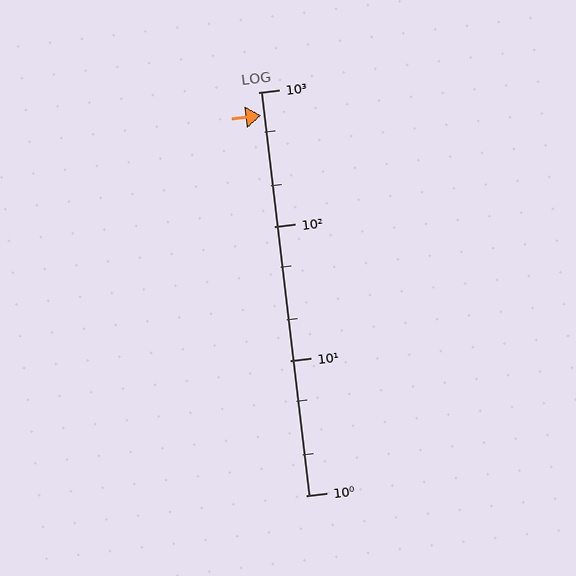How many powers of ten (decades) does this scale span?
The scale spans 3 decades, from 1 to 1000.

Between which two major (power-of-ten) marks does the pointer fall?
The pointer is between 100 and 1000.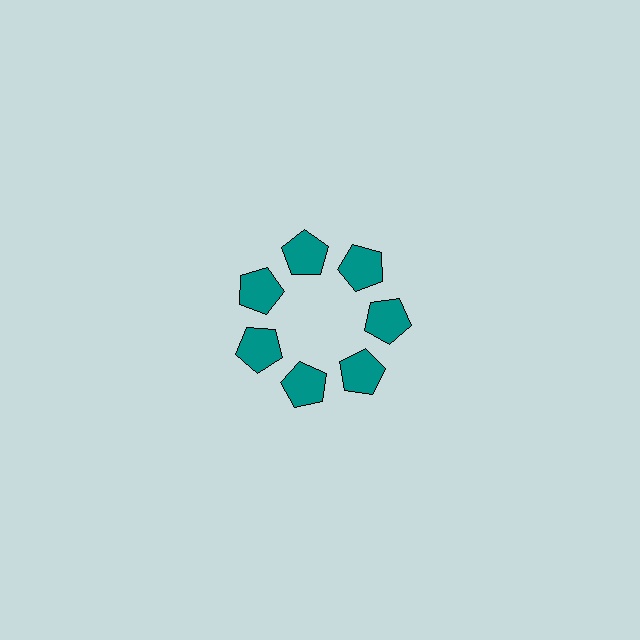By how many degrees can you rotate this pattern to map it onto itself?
The pattern maps onto itself every 51 degrees of rotation.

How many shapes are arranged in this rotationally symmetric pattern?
There are 7 shapes, arranged in 7 groups of 1.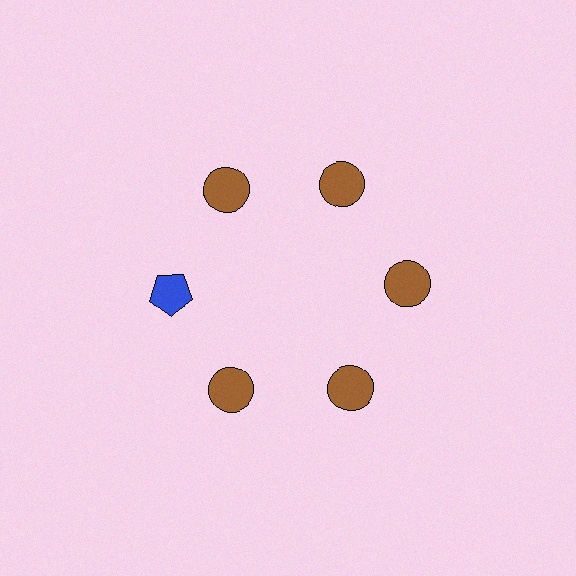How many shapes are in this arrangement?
There are 6 shapes arranged in a ring pattern.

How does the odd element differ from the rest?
It differs in both color (blue instead of brown) and shape (pentagon instead of circle).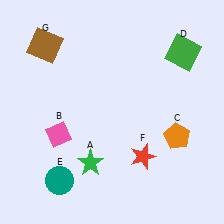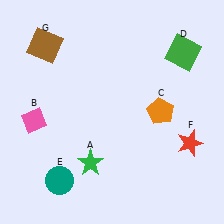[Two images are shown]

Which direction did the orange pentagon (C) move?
The orange pentagon (C) moved up.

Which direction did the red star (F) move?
The red star (F) moved right.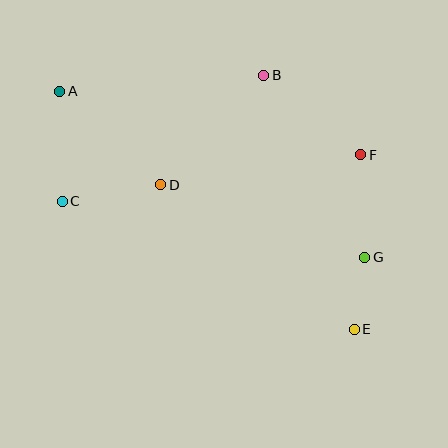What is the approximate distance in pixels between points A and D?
The distance between A and D is approximately 137 pixels.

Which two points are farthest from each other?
Points A and E are farthest from each other.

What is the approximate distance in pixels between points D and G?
The distance between D and G is approximately 217 pixels.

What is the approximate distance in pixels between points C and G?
The distance between C and G is approximately 308 pixels.